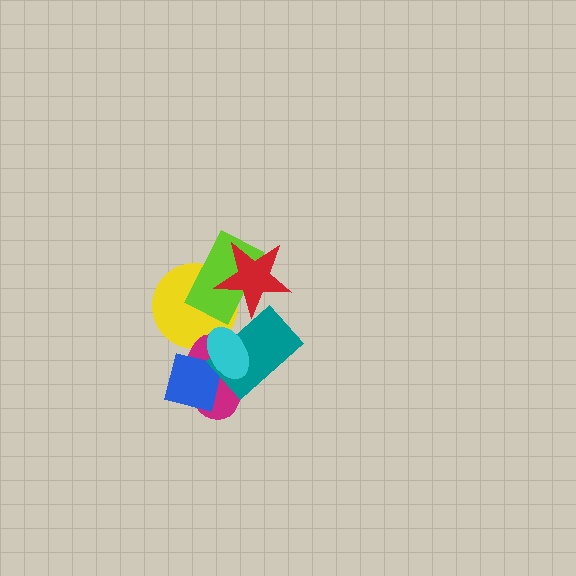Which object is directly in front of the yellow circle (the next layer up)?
The lime rectangle is directly in front of the yellow circle.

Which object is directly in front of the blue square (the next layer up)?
The teal rectangle is directly in front of the blue square.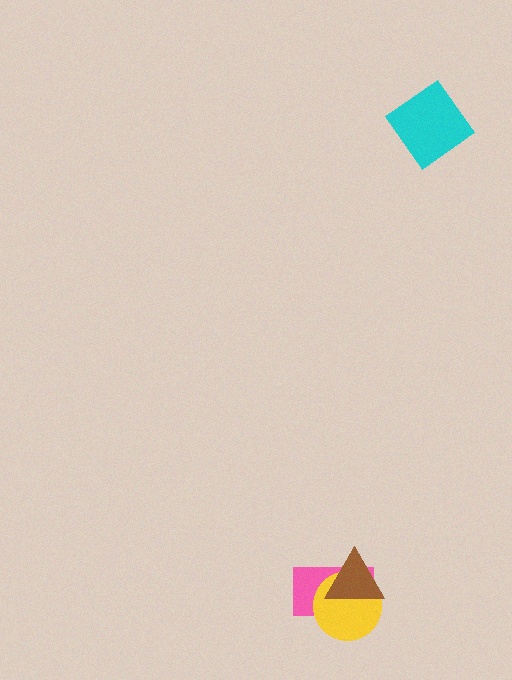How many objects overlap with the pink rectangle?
2 objects overlap with the pink rectangle.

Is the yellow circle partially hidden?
Yes, it is partially covered by another shape.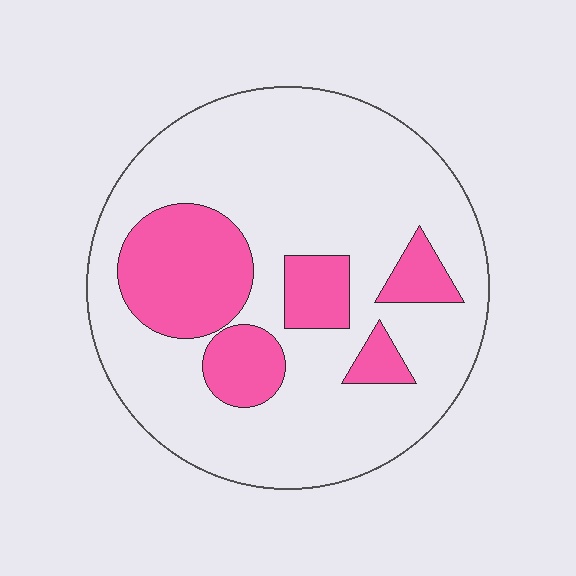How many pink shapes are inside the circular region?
5.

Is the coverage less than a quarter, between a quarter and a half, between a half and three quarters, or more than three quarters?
Less than a quarter.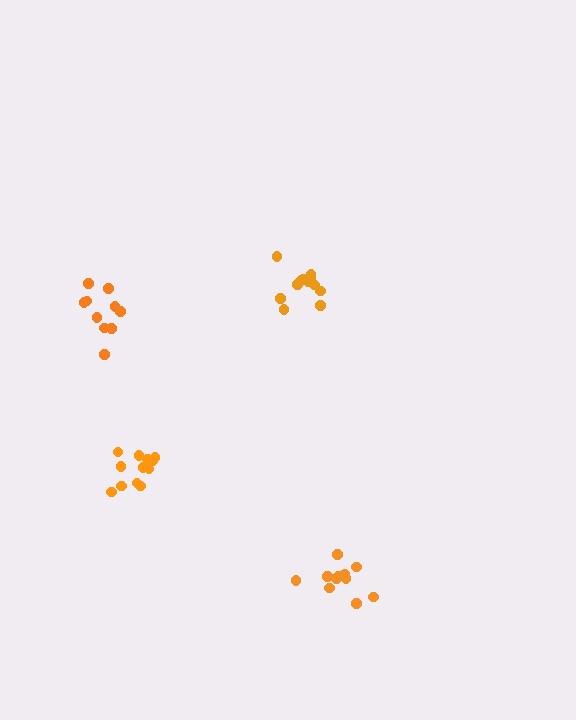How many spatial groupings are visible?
There are 4 spatial groupings.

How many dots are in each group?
Group 1: 12 dots, Group 2: 12 dots, Group 3: 12 dots, Group 4: 10 dots (46 total).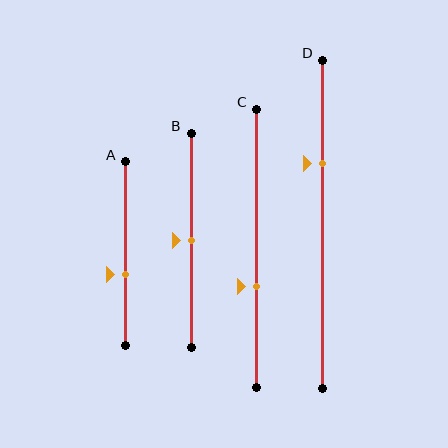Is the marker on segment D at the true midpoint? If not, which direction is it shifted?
No, the marker on segment D is shifted upward by about 19% of the segment length.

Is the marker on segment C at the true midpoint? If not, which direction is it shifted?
No, the marker on segment C is shifted downward by about 14% of the segment length.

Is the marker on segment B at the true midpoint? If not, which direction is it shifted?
Yes, the marker on segment B is at the true midpoint.